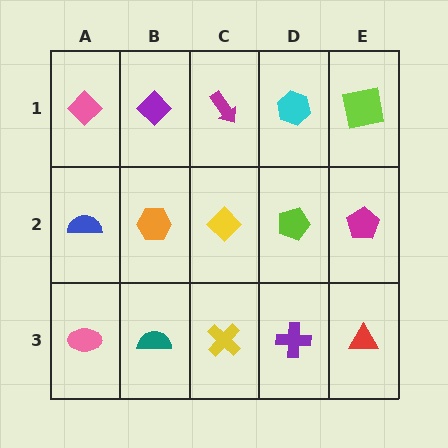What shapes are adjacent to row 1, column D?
A lime pentagon (row 2, column D), a magenta arrow (row 1, column C), a lime square (row 1, column E).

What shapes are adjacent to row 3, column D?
A lime pentagon (row 2, column D), a yellow cross (row 3, column C), a red triangle (row 3, column E).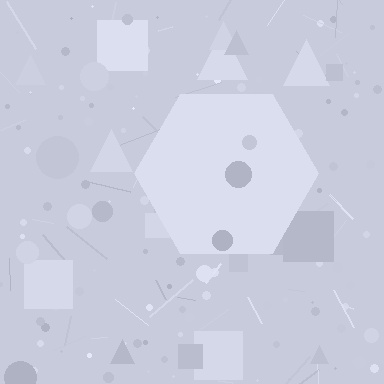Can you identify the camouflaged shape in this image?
The camouflaged shape is a hexagon.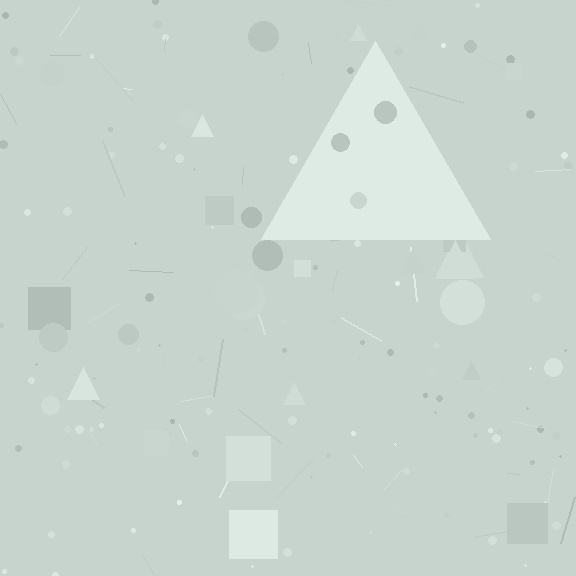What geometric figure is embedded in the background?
A triangle is embedded in the background.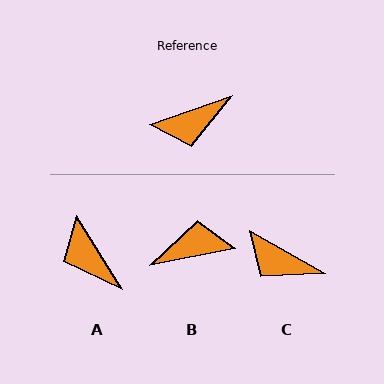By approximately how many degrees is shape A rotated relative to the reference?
Approximately 77 degrees clockwise.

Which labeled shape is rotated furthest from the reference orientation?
B, about 172 degrees away.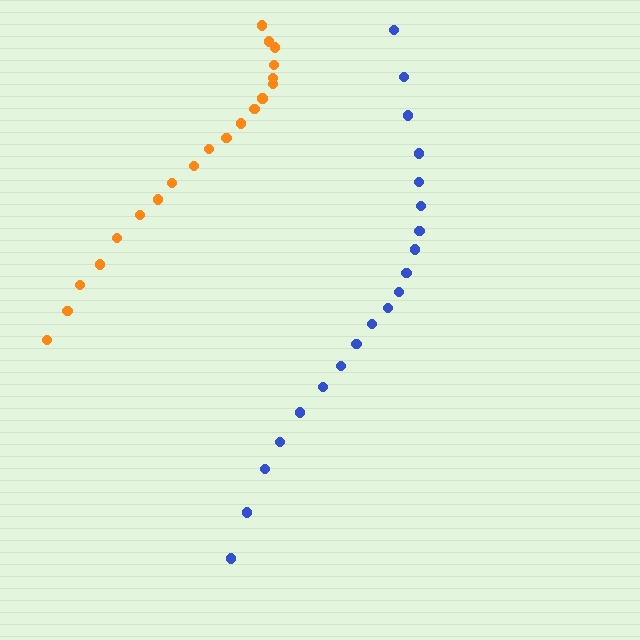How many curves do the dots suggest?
There are 2 distinct paths.